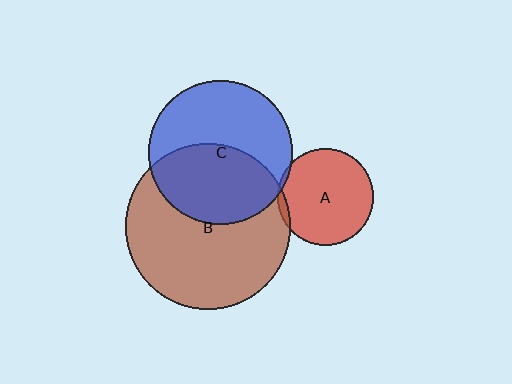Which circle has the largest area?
Circle B (brown).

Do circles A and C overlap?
Yes.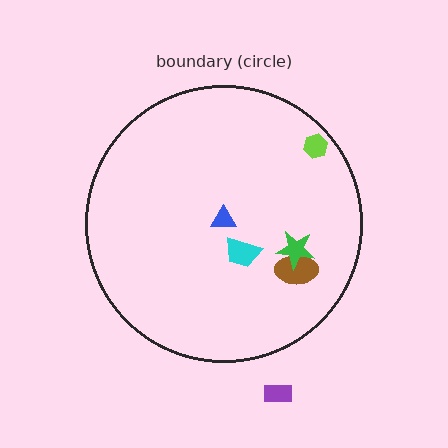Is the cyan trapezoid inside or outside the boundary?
Inside.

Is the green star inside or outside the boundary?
Inside.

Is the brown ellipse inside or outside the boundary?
Inside.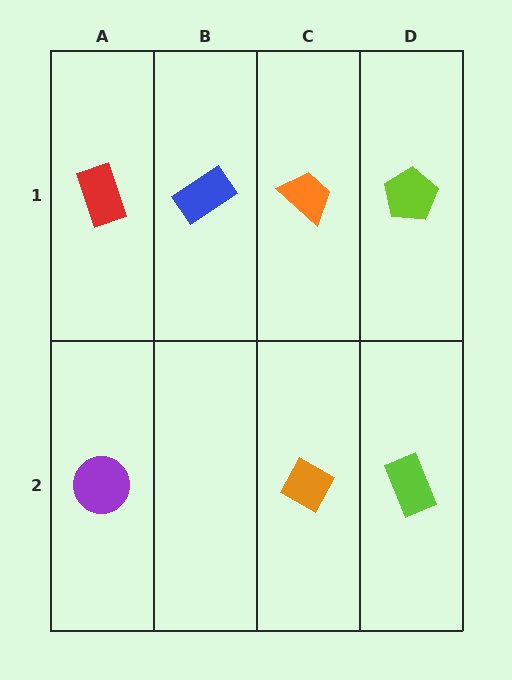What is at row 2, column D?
A lime rectangle.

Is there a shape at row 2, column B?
No, that cell is empty.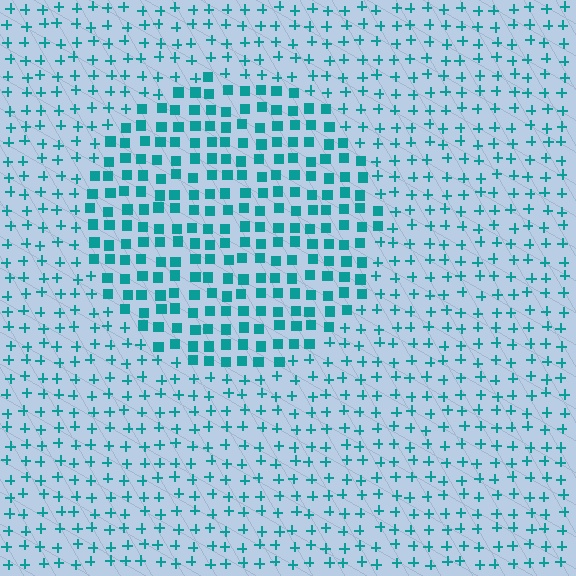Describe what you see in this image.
The image is filled with small teal elements arranged in a uniform grid. A circle-shaped region contains squares, while the surrounding area contains plus signs. The boundary is defined purely by the change in element shape.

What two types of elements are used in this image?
The image uses squares inside the circle region and plus signs outside it.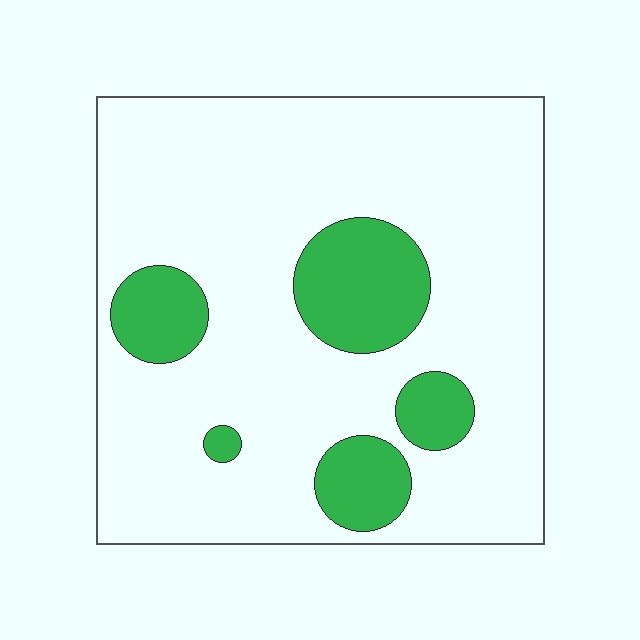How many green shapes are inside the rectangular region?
5.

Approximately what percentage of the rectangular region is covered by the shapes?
Approximately 20%.